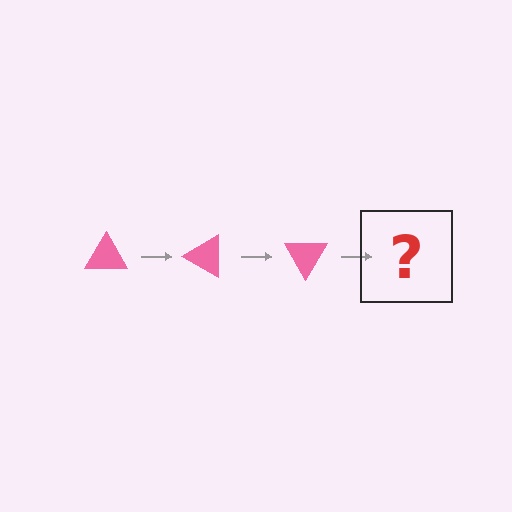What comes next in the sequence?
The next element should be a pink triangle rotated 90 degrees.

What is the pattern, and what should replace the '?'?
The pattern is that the triangle rotates 30 degrees each step. The '?' should be a pink triangle rotated 90 degrees.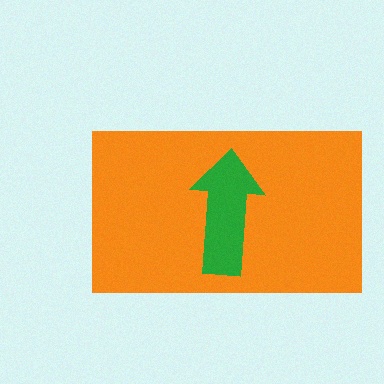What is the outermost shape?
The orange rectangle.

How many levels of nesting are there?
2.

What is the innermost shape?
The green arrow.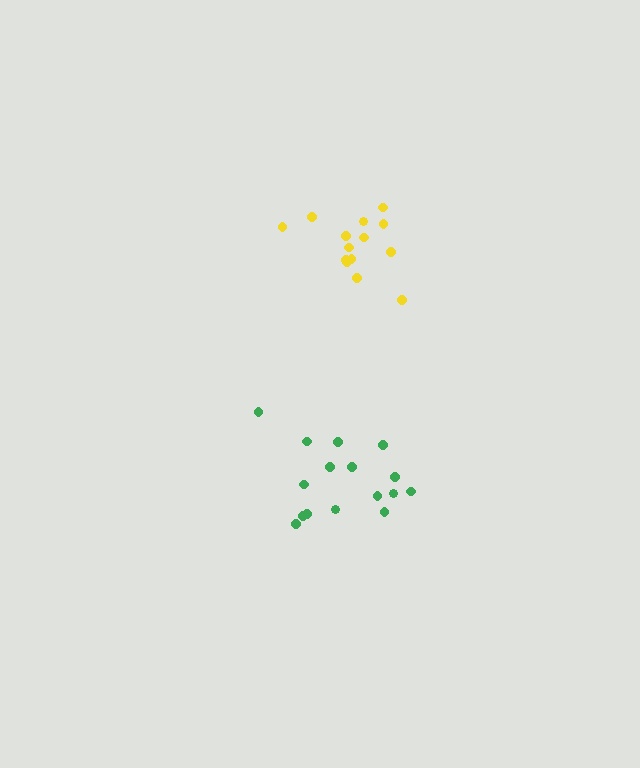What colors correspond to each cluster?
The clusters are colored: yellow, green.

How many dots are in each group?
Group 1: 14 dots, Group 2: 16 dots (30 total).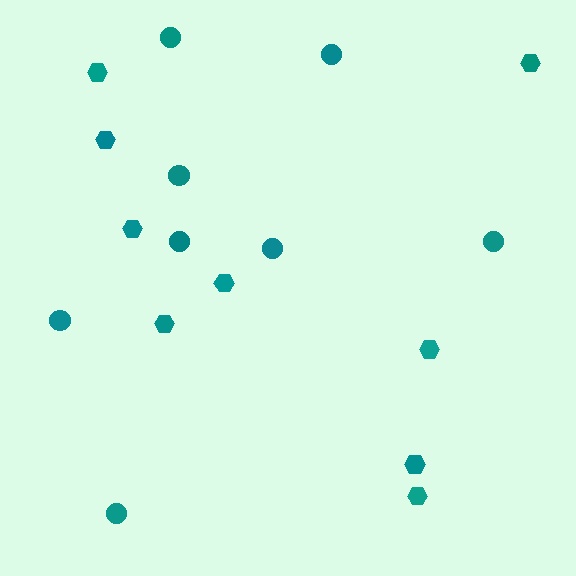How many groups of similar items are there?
There are 2 groups: one group of circles (8) and one group of hexagons (9).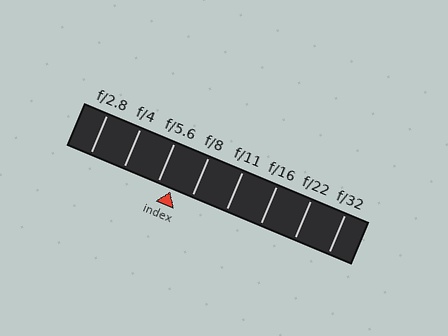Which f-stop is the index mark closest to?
The index mark is closest to f/5.6.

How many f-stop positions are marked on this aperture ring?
There are 8 f-stop positions marked.